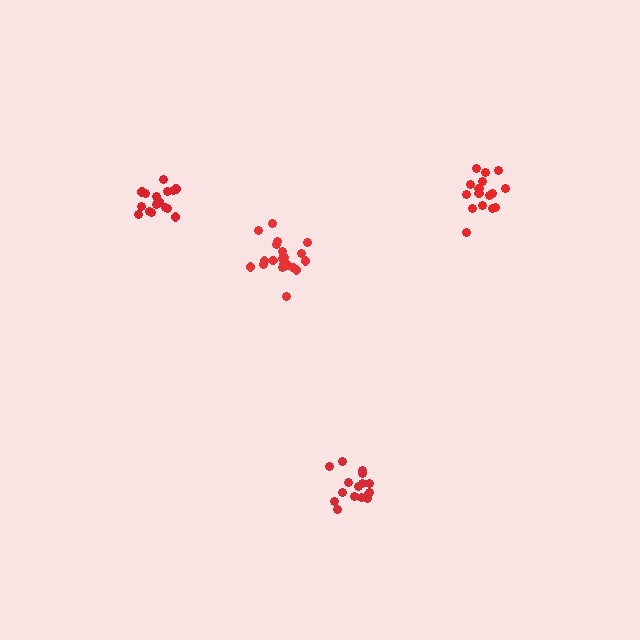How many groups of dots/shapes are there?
There are 4 groups.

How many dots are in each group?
Group 1: 17 dots, Group 2: 16 dots, Group 3: 20 dots, Group 4: 16 dots (69 total).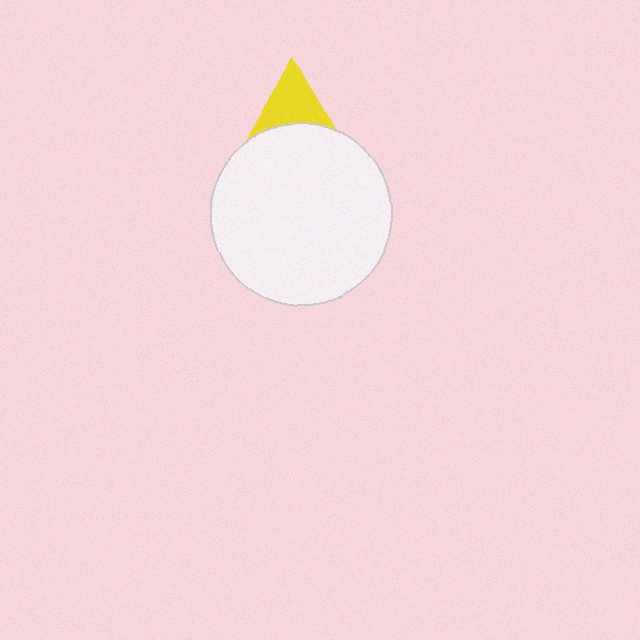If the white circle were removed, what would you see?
You would see the complete yellow triangle.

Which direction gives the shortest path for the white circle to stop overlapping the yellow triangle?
Moving down gives the shortest separation.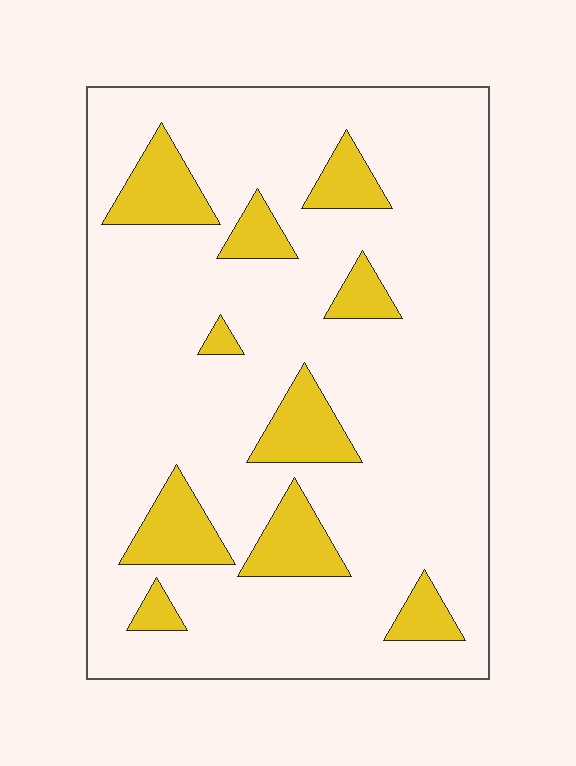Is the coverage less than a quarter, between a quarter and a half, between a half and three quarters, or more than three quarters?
Less than a quarter.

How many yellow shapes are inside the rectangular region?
10.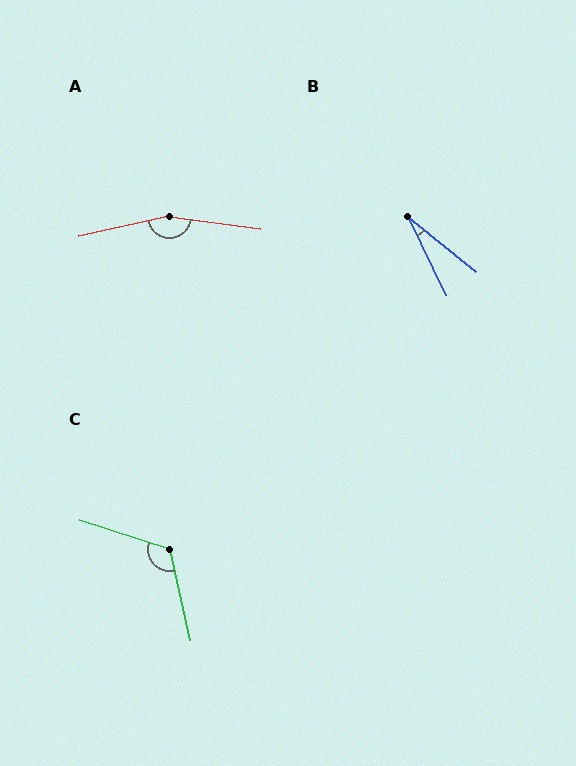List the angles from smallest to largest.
B (25°), C (121°), A (160°).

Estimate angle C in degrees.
Approximately 121 degrees.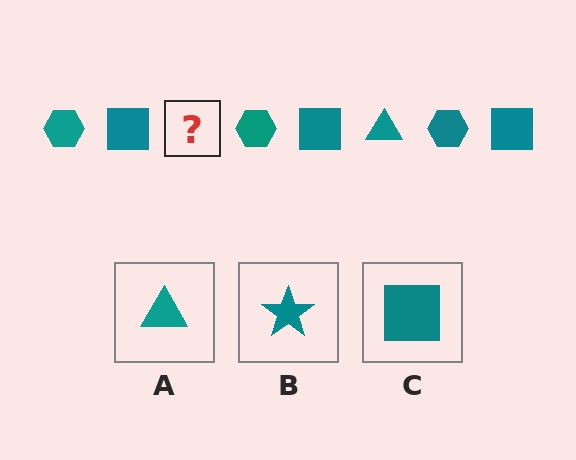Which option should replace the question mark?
Option A.